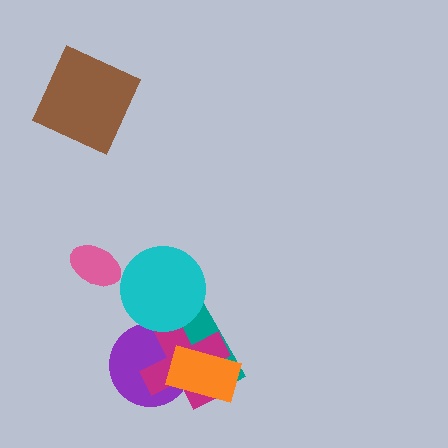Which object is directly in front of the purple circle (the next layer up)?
The magenta cross is directly in front of the purple circle.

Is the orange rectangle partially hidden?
No, no other shape covers it.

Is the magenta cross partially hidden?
Yes, it is partially covered by another shape.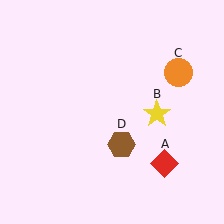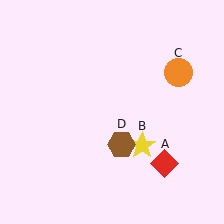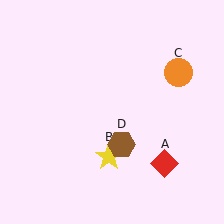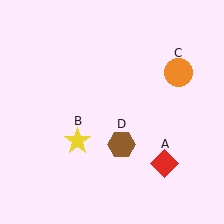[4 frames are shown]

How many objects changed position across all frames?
1 object changed position: yellow star (object B).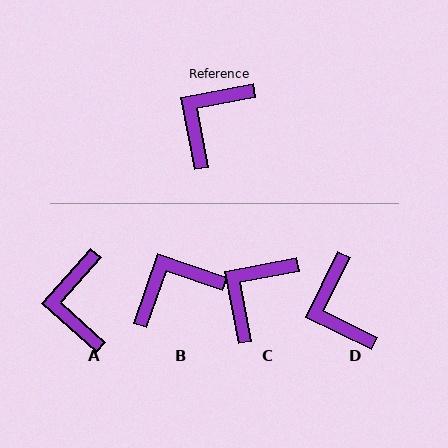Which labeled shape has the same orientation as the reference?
C.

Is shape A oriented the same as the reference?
No, it is off by about 37 degrees.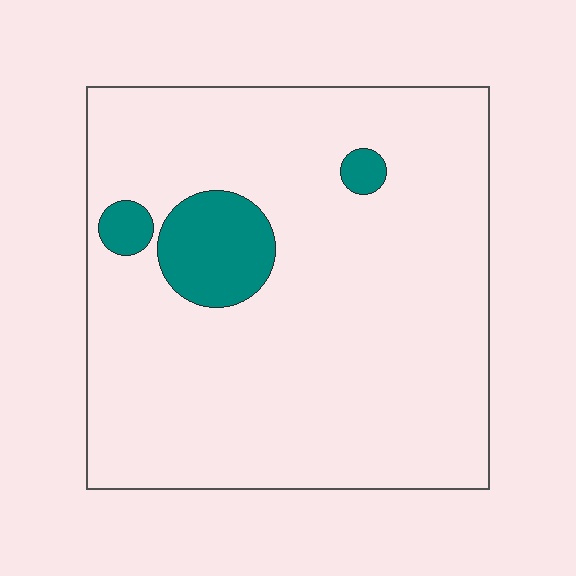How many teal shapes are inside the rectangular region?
3.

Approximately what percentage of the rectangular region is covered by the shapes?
Approximately 10%.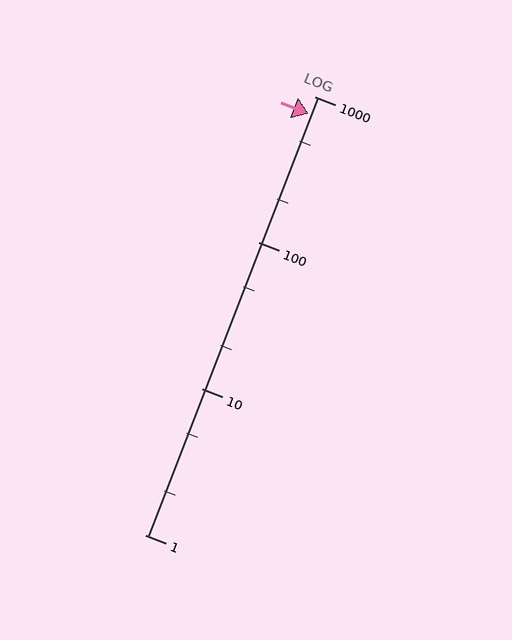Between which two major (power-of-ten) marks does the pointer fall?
The pointer is between 100 and 1000.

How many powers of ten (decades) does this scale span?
The scale spans 3 decades, from 1 to 1000.